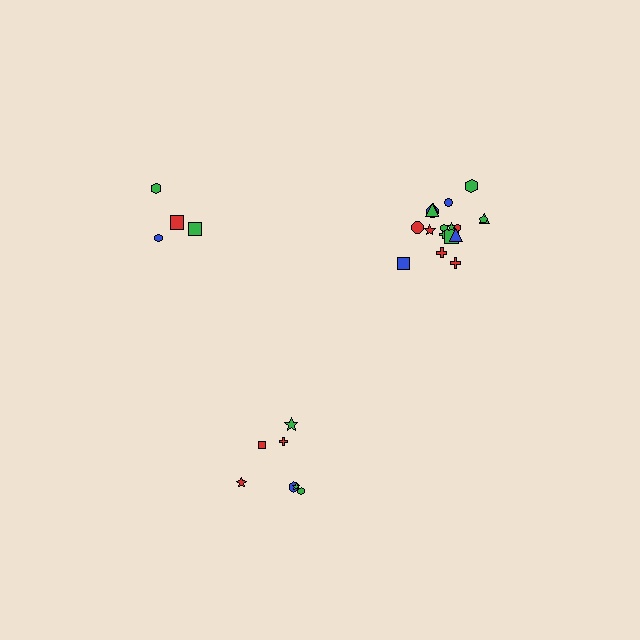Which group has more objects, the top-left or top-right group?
The top-right group.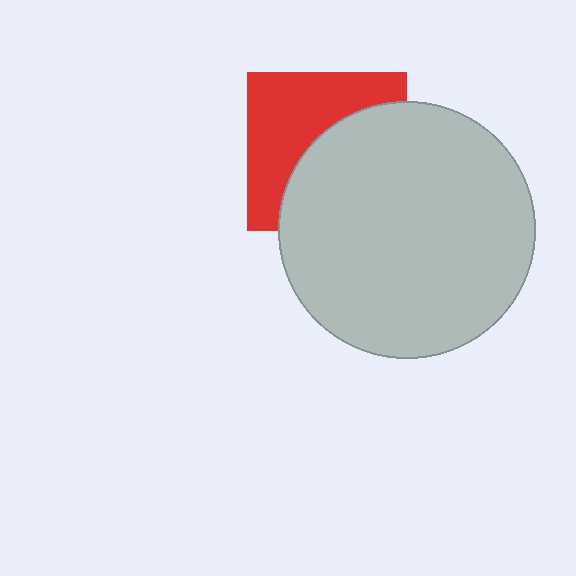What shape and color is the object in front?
The object in front is a light gray circle.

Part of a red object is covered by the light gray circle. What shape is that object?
It is a square.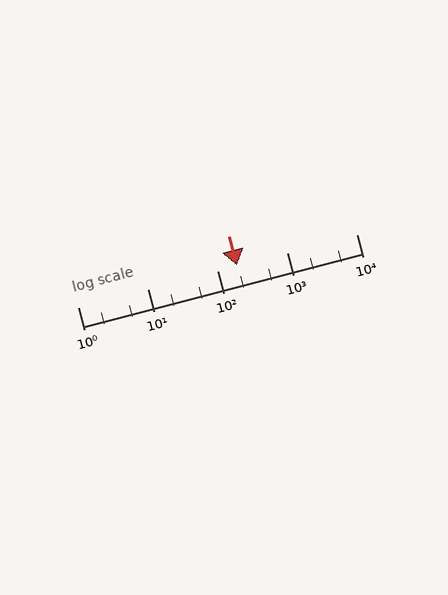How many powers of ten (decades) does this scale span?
The scale spans 4 decades, from 1 to 10000.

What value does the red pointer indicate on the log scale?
The pointer indicates approximately 190.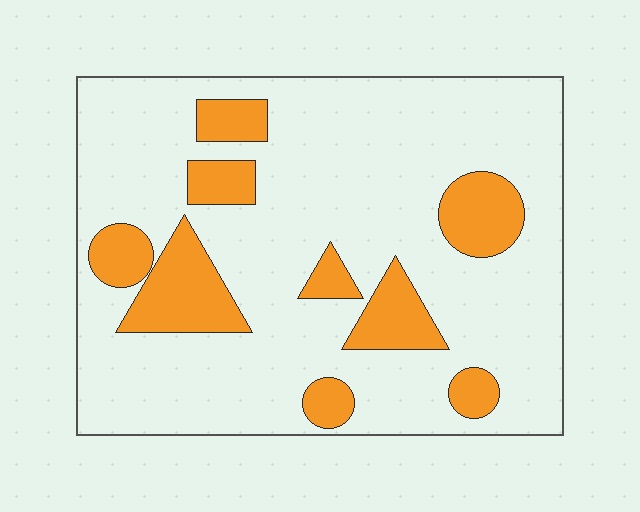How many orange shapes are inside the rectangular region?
9.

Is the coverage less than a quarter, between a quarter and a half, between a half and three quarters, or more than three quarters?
Less than a quarter.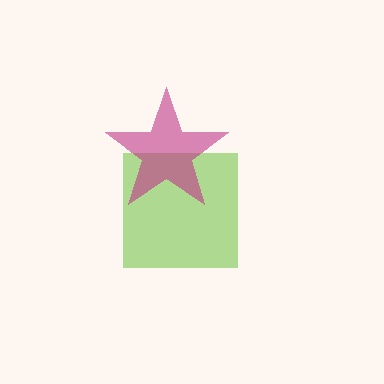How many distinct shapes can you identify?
There are 2 distinct shapes: a lime square, a magenta star.